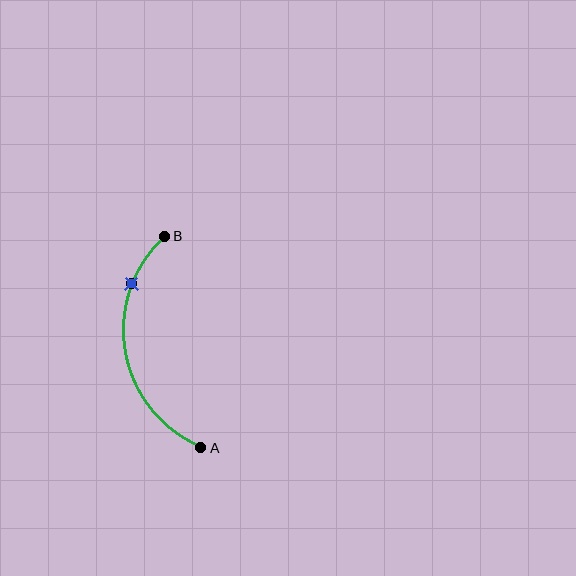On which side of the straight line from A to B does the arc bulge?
The arc bulges to the left of the straight line connecting A and B.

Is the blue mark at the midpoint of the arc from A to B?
No. The blue mark lies on the arc but is closer to endpoint B. The arc midpoint would be at the point on the curve equidistant along the arc from both A and B.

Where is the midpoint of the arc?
The arc midpoint is the point on the curve farthest from the straight line joining A and B. It sits to the left of that line.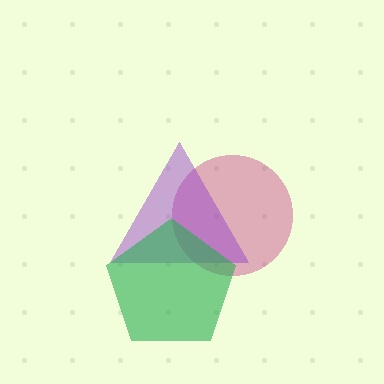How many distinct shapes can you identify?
There are 3 distinct shapes: a magenta circle, a purple triangle, a green pentagon.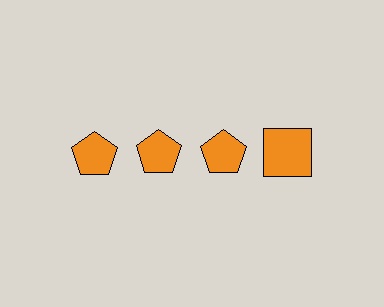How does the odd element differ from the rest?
It has a different shape: square instead of pentagon.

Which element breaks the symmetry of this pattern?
The orange square in the top row, second from right column breaks the symmetry. All other shapes are orange pentagons.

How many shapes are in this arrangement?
There are 4 shapes arranged in a grid pattern.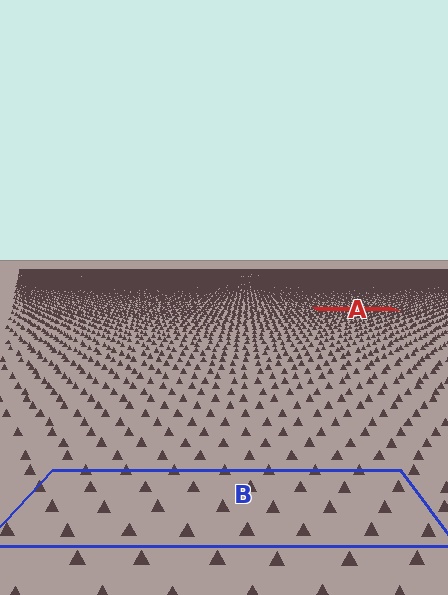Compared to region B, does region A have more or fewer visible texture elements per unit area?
Region A has more texture elements per unit area — they are packed more densely because it is farther away.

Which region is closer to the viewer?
Region B is closer. The texture elements there are larger and more spread out.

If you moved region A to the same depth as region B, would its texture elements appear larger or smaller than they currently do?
They would appear larger. At a closer depth, the same texture elements are projected at a bigger on-screen size.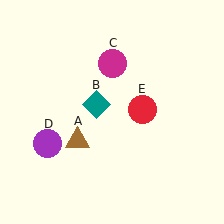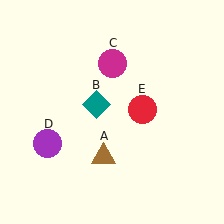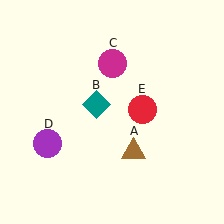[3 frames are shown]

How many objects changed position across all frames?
1 object changed position: brown triangle (object A).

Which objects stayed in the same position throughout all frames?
Teal diamond (object B) and magenta circle (object C) and purple circle (object D) and red circle (object E) remained stationary.